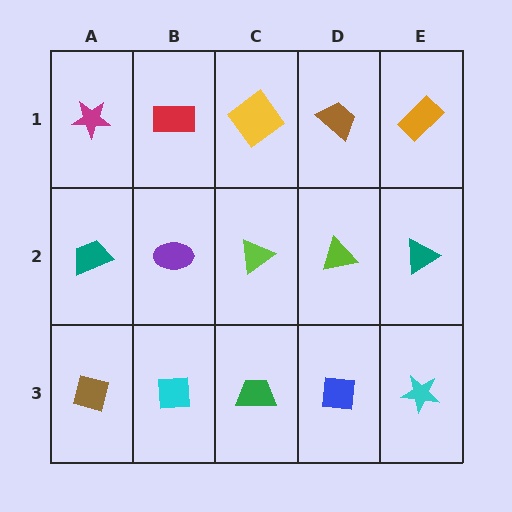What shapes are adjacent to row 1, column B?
A purple ellipse (row 2, column B), a magenta star (row 1, column A), a yellow diamond (row 1, column C).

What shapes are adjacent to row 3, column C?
A lime triangle (row 2, column C), a cyan square (row 3, column B), a blue square (row 3, column D).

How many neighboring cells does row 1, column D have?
3.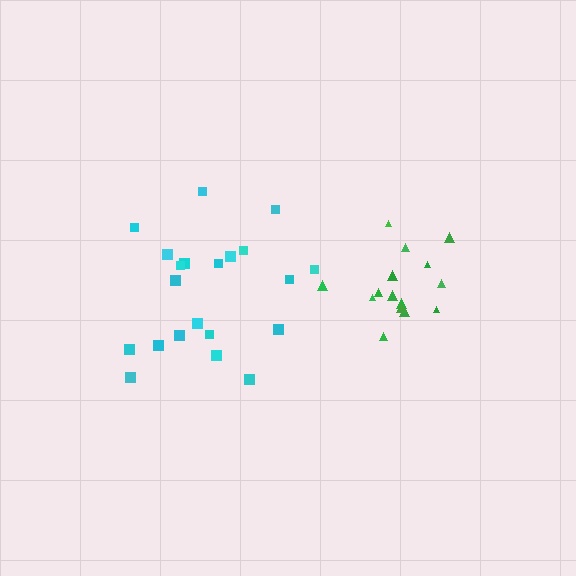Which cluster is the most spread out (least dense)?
Cyan.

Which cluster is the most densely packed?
Green.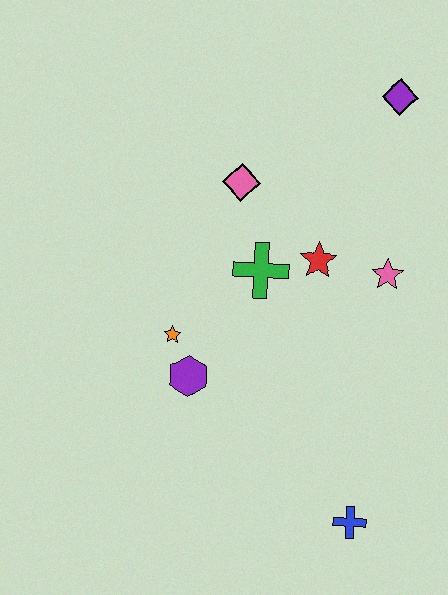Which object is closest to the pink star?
The red star is closest to the pink star.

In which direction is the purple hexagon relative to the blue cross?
The purple hexagon is to the left of the blue cross.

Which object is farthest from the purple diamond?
The blue cross is farthest from the purple diamond.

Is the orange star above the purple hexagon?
Yes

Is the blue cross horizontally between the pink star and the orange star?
Yes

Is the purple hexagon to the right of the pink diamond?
No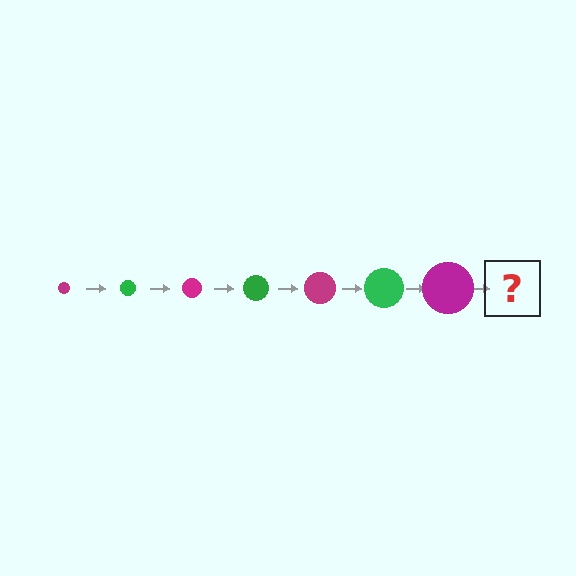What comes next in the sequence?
The next element should be a green circle, larger than the previous one.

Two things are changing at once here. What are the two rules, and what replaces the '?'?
The two rules are that the circle grows larger each step and the color cycles through magenta and green. The '?' should be a green circle, larger than the previous one.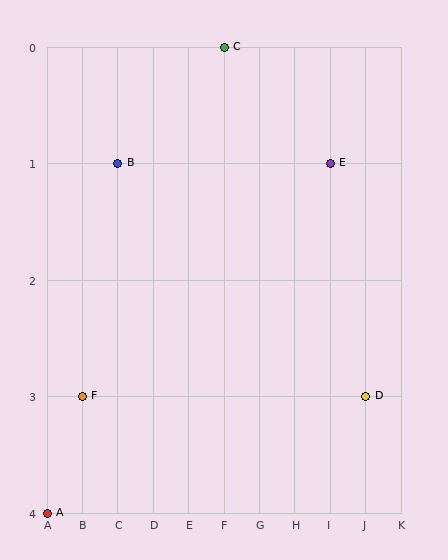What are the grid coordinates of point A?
Point A is at grid coordinates (A, 4).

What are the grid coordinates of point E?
Point E is at grid coordinates (I, 1).